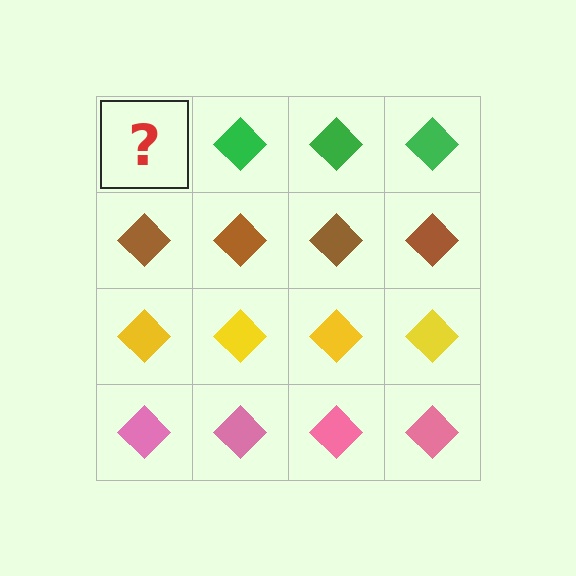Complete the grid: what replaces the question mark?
The question mark should be replaced with a green diamond.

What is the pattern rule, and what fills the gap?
The rule is that each row has a consistent color. The gap should be filled with a green diamond.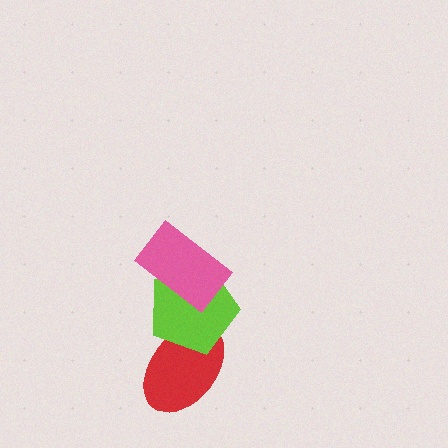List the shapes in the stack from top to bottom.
From top to bottom: the pink rectangle, the lime pentagon, the red ellipse.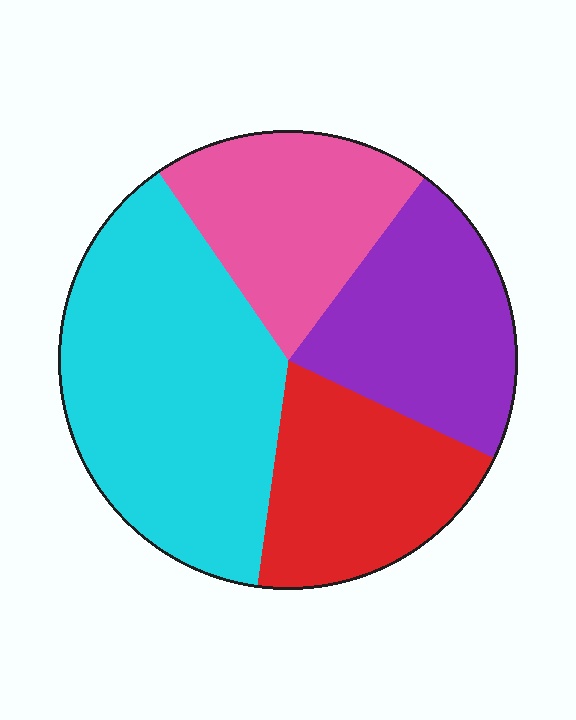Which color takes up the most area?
Cyan, at roughly 40%.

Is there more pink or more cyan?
Cyan.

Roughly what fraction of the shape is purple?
Purple covers about 20% of the shape.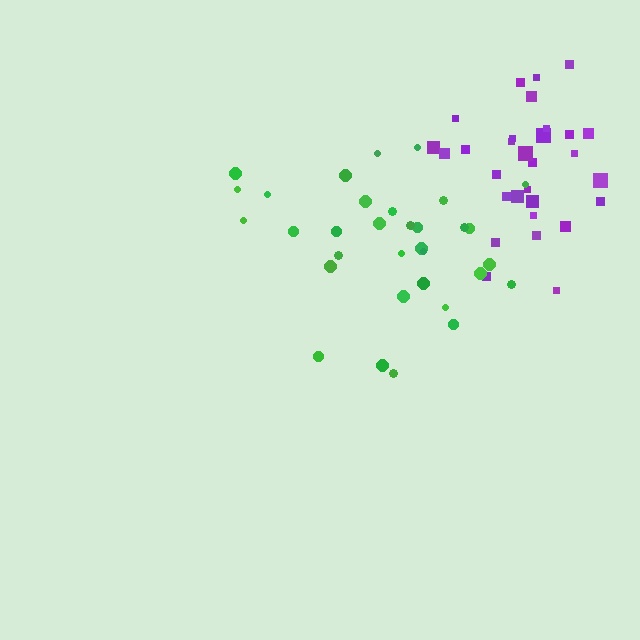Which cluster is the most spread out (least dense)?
Green.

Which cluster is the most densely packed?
Purple.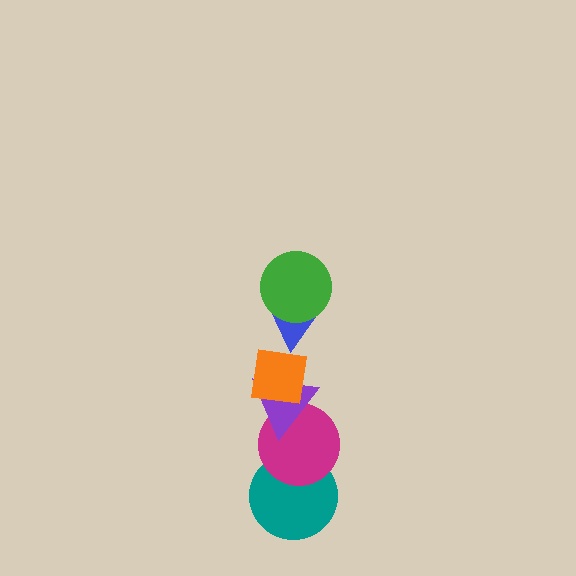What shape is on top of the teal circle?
The magenta circle is on top of the teal circle.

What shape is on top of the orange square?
The blue triangle is on top of the orange square.